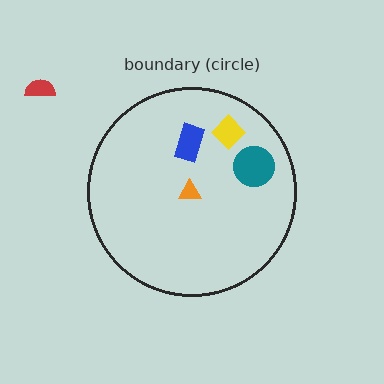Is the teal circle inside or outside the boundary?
Inside.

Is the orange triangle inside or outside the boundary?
Inside.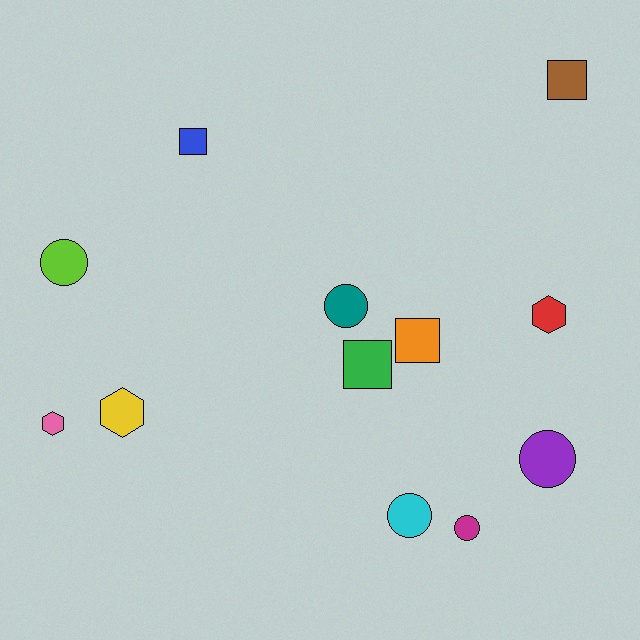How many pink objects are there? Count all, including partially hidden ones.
There is 1 pink object.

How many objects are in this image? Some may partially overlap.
There are 12 objects.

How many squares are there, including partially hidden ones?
There are 4 squares.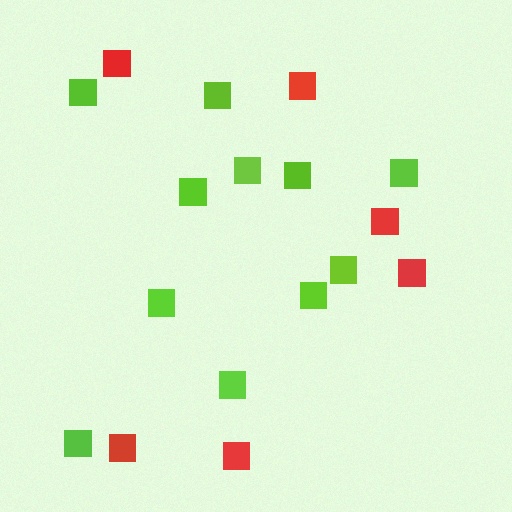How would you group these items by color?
There are 2 groups: one group of red squares (6) and one group of lime squares (11).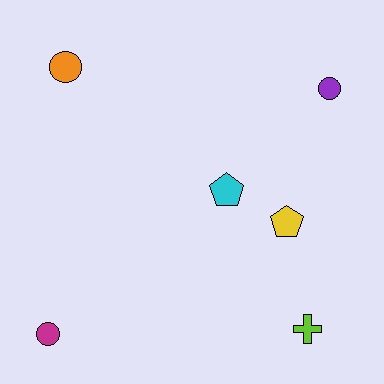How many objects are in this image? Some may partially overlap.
There are 6 objects.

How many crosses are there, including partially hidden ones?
There is 1 cross.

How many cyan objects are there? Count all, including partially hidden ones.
There is 1 cyan object.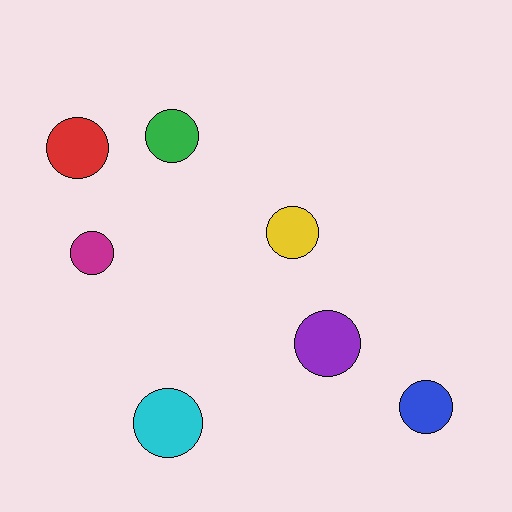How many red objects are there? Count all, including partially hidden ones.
There is 1 red object.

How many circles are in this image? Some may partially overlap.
There are 7 circles.